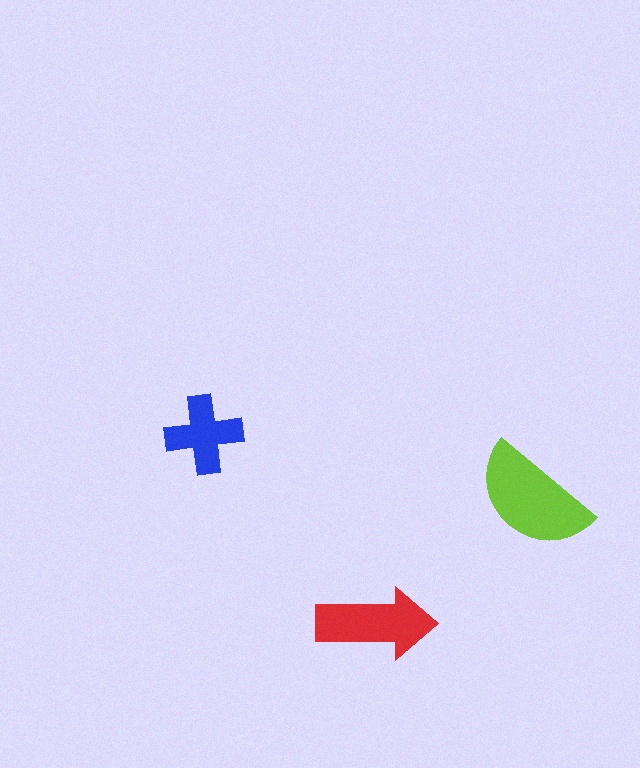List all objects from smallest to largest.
The blue cross, the red arrow, the lime semicircle.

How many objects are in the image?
There are 3 objects in the image.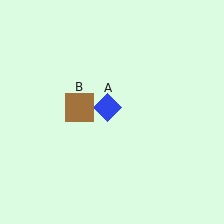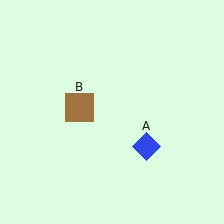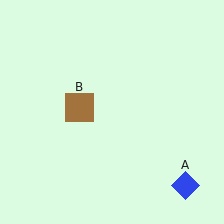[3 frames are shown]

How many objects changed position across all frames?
1 object changed position: blue diamond (object A).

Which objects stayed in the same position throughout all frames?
Brown square (object B) remained stationary.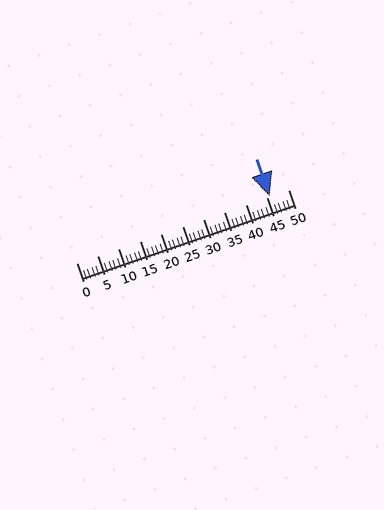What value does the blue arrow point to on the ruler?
The blue arrow points to approximately 46.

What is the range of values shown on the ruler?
The ruler shows values from 0 to 50.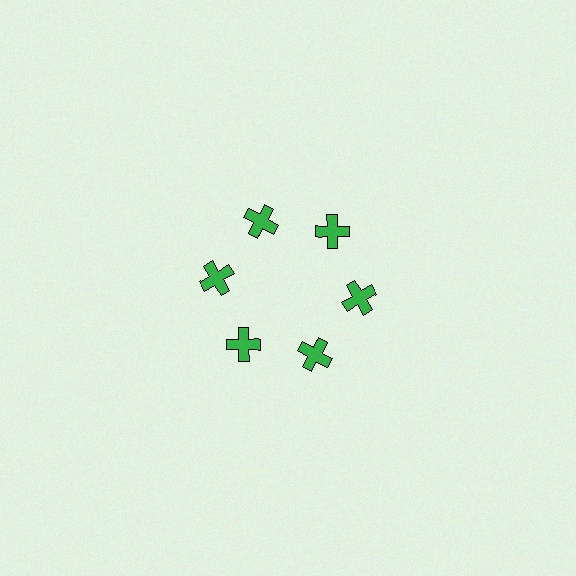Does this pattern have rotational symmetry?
Yes, this pattern has 6-fold rotational symmetry. It looks the same after rotating 60 degrees around the center.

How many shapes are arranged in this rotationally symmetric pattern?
There are 6 shapes, arranged in 6 groups of 1.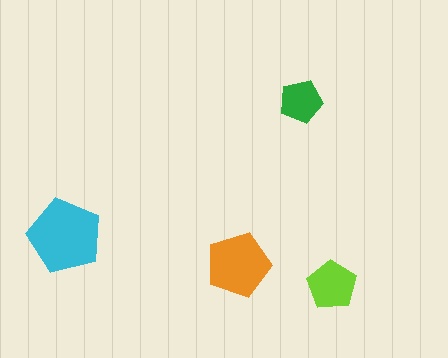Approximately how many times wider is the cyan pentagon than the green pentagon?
About 1.5 times wider.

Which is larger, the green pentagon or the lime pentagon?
The lime one.